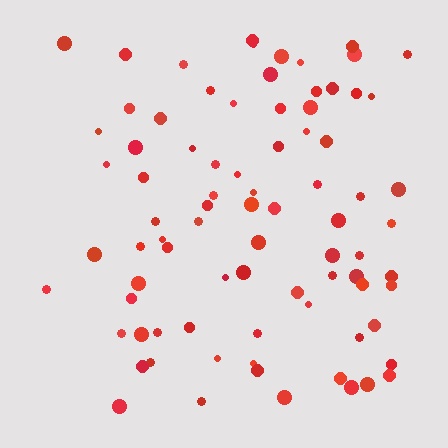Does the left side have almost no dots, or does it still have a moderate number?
Still a moderate number, just noticeably fewer than the right.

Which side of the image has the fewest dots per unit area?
The left.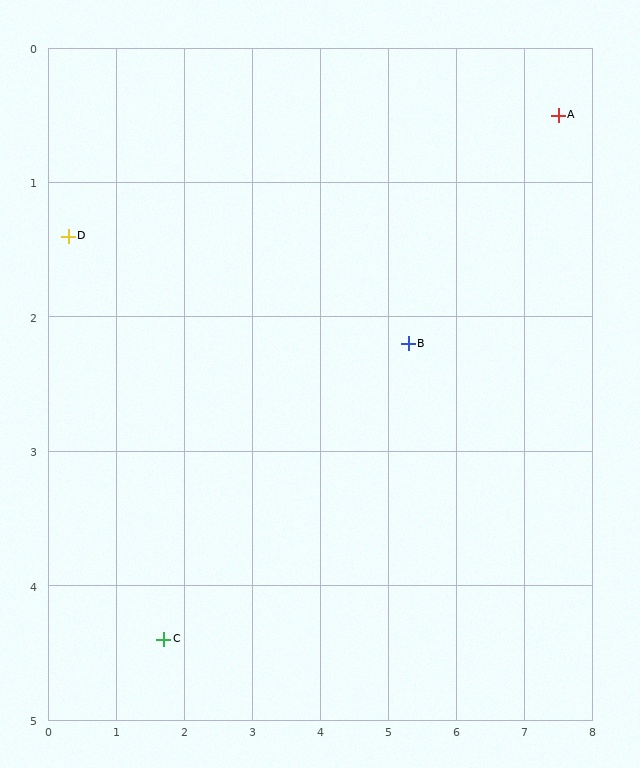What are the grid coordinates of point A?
Point A is at approximately (7.5, 0.5).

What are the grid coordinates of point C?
Point C is at approximately (1.7, 4.4).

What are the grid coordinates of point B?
Point B is at approximately (5.3, 2.2).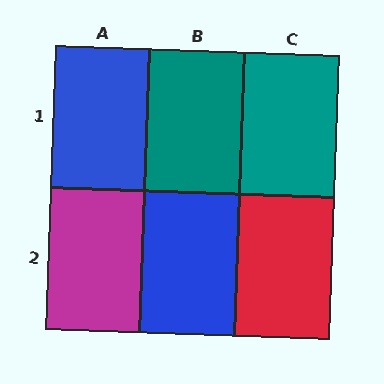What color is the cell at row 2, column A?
Magenta.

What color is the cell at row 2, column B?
Blue.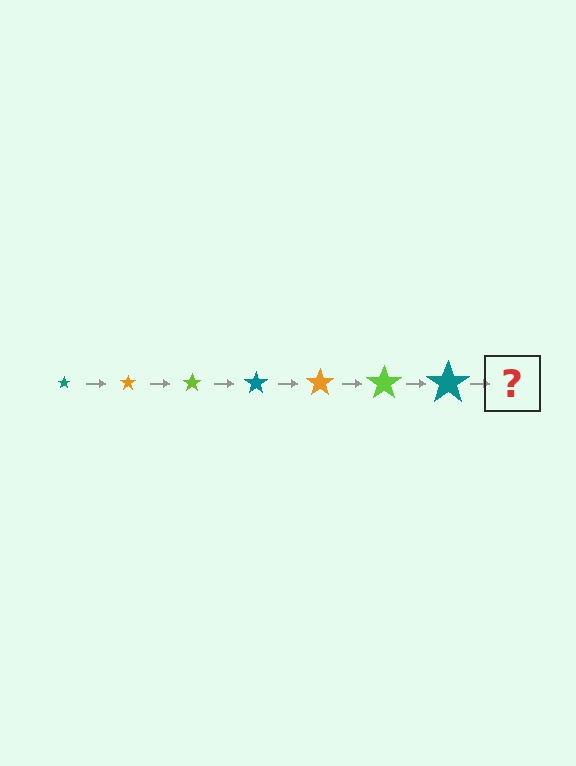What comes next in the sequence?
The next element should be an orange star, larger than the previous one.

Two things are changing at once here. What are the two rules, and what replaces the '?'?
The two rules are that the star grows larger each step and the color cycles through teal, orange, and lime. The '?' should be an orange star, larger than the previous one.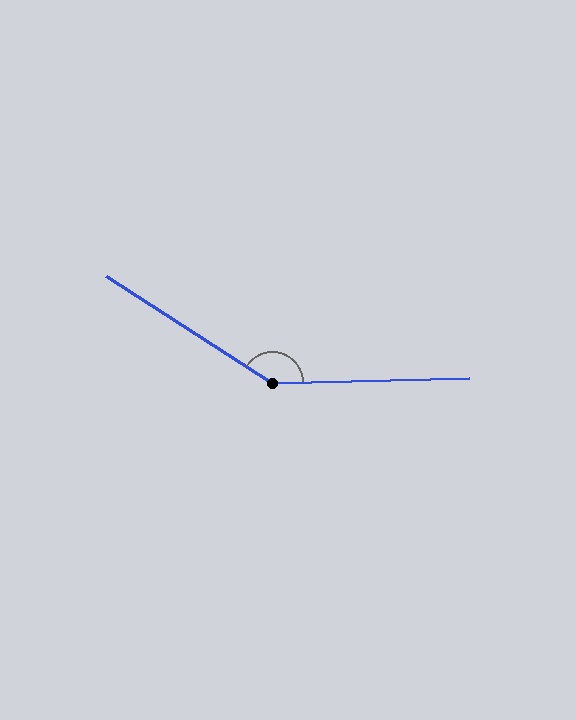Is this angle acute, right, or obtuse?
It is obtuse.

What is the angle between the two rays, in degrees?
Approximately 146 degrees.